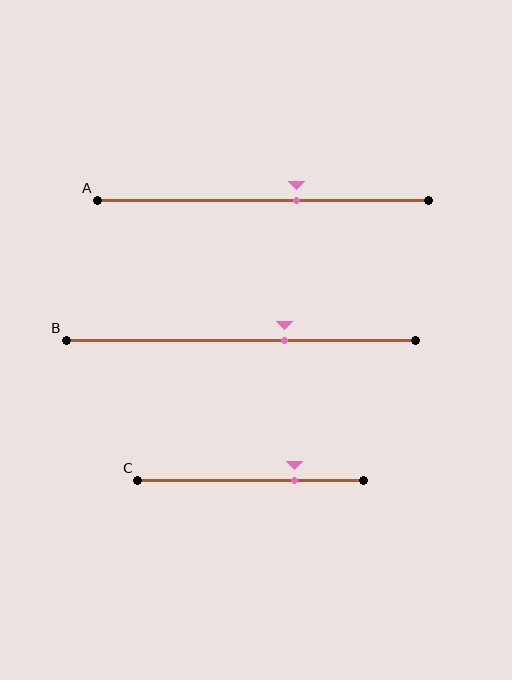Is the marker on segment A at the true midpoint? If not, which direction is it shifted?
No, the marker on segment A is shifted to the right by about 10% of the segment length.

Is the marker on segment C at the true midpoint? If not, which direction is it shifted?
No, the marker on segment C is shifted to the right by about 19% of the segment length.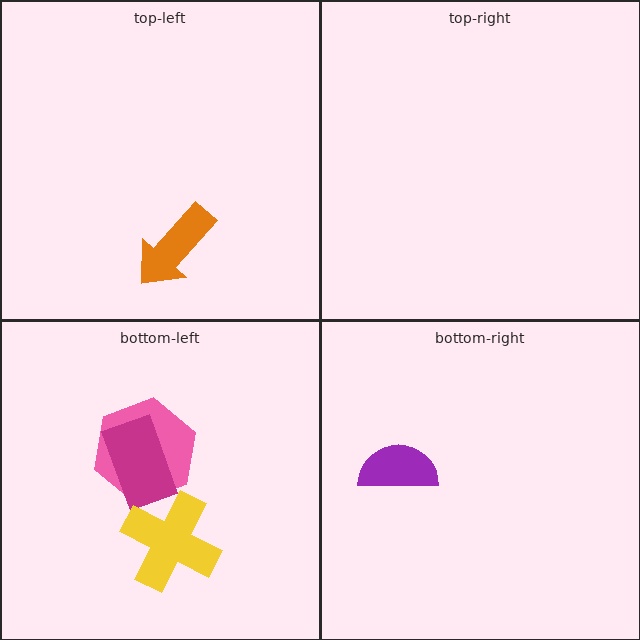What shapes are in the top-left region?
The orange arrow.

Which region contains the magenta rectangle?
The bottom-left region.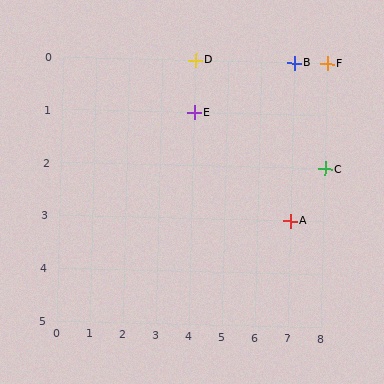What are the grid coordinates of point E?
Point E is at grid coordinates (4, 1).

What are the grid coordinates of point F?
Point F is at grid coordinates (8, 0).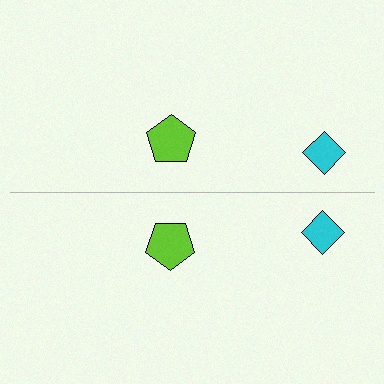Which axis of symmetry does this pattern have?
The pattern has a horizontal axis of symmetry running through the center of the image.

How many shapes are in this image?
There are 4 shapes in this image.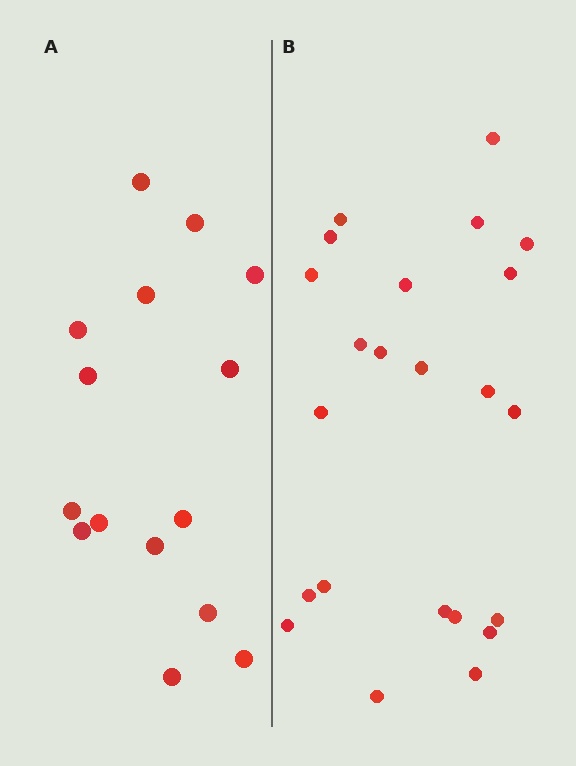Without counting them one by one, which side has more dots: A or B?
Region B (the right region) has more dots.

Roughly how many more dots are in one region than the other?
Region B has roughly 8 or so more dots than region A.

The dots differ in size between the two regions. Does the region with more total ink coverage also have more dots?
No. Region A has more total ink coverage because its dots are larger, but region B actually contains more individual dots. Total area can be misleading — the number of items is what matters here.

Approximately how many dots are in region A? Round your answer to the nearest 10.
About 20 dots. (The exact count is 15, which rounds to 20.)